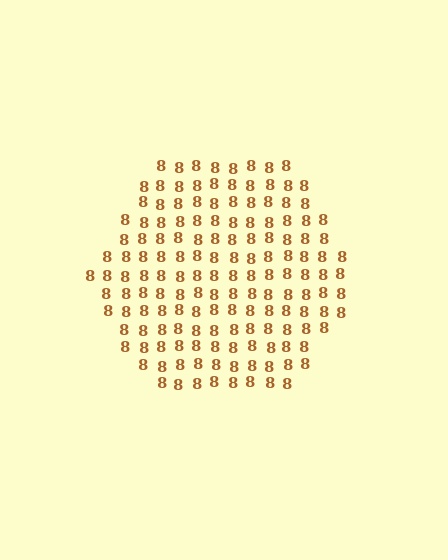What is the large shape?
The large shape is a hexagon.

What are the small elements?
The small elements are digit 8's.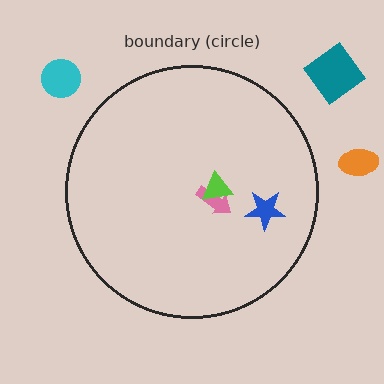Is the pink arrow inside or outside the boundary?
Inside.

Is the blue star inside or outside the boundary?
Inside.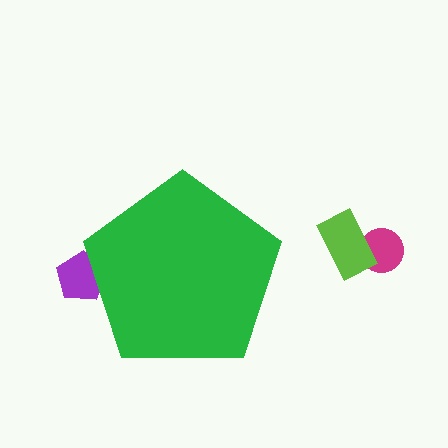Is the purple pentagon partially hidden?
Yes, the purple pentagon is partially hidden behind the green pentagon.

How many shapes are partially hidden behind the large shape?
1 shape is partially hidden.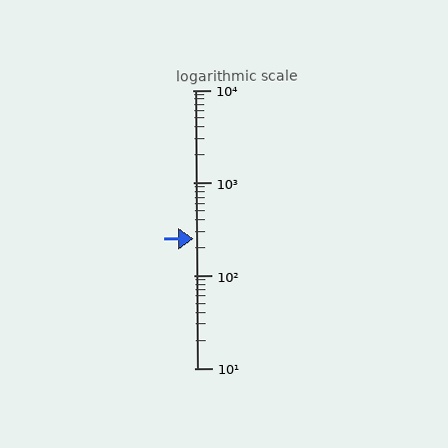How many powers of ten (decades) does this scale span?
The scale spans 3 decades, from 10 to 10000.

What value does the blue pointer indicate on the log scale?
The pointer indicates approximately 250.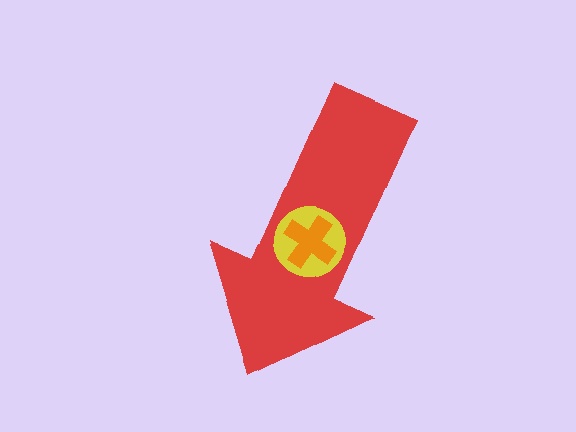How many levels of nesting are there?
3.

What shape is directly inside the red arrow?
The yellow circle.